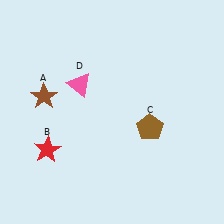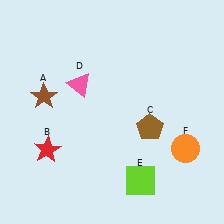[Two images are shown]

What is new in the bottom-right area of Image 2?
A lime square (E) was added in the bottom-right area of Image 2.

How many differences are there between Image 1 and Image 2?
There are 2 differences between the two images.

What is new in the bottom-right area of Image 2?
An orange circle (F) was added in the bottom-right area of Image 2.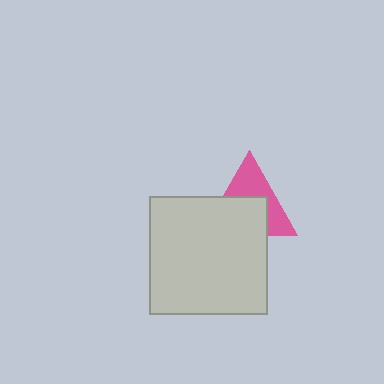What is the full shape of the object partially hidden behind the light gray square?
The partially hidden object is a pink triangle.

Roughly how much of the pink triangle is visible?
About half of it is visible (roughly 47%).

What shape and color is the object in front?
The object in front is a light gray square.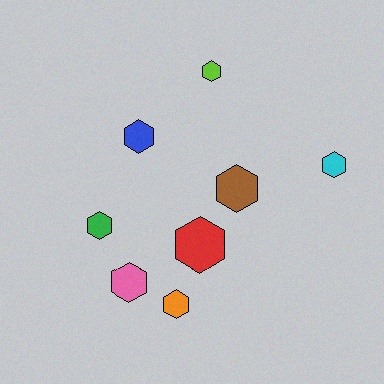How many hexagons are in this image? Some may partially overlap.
There are 8 hexagons.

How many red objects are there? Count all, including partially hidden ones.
There is 1 red object.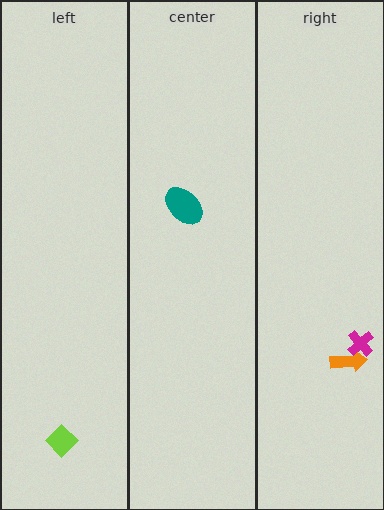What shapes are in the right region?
The orange arrow, the magenta cross.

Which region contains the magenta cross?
The right region.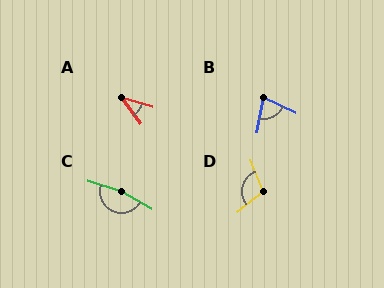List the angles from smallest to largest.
A (37°), B (75°), D (106°), C (168°).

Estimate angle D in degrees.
Approximately 106 degrees.